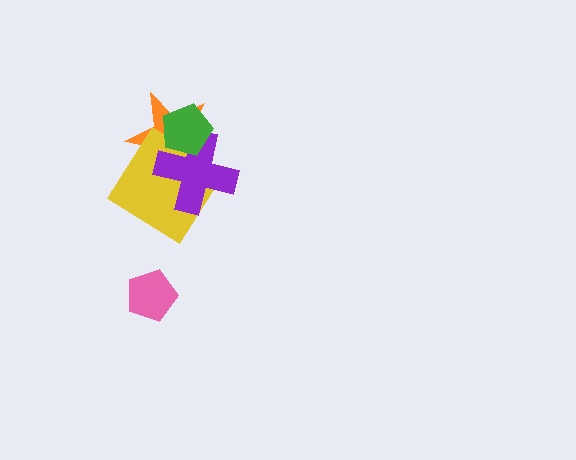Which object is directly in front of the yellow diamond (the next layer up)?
The purple cross is directly in front of the yellow diamond.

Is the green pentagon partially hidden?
No, no other shape covers it.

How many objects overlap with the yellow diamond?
3 objects overlap with the yellow diamond.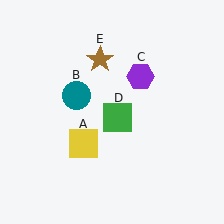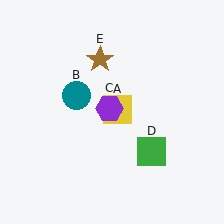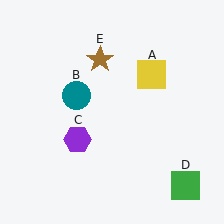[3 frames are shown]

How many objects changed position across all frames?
3 objects changed position: yellow square (object A), purple hexagon (object C), green square (object D).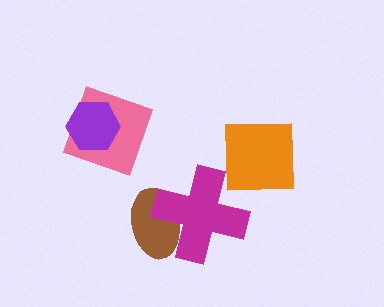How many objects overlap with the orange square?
1 object overlaps with the orange square.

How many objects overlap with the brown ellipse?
1 object overlaps with the brown ellipse.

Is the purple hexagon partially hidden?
No, no other shape covers it.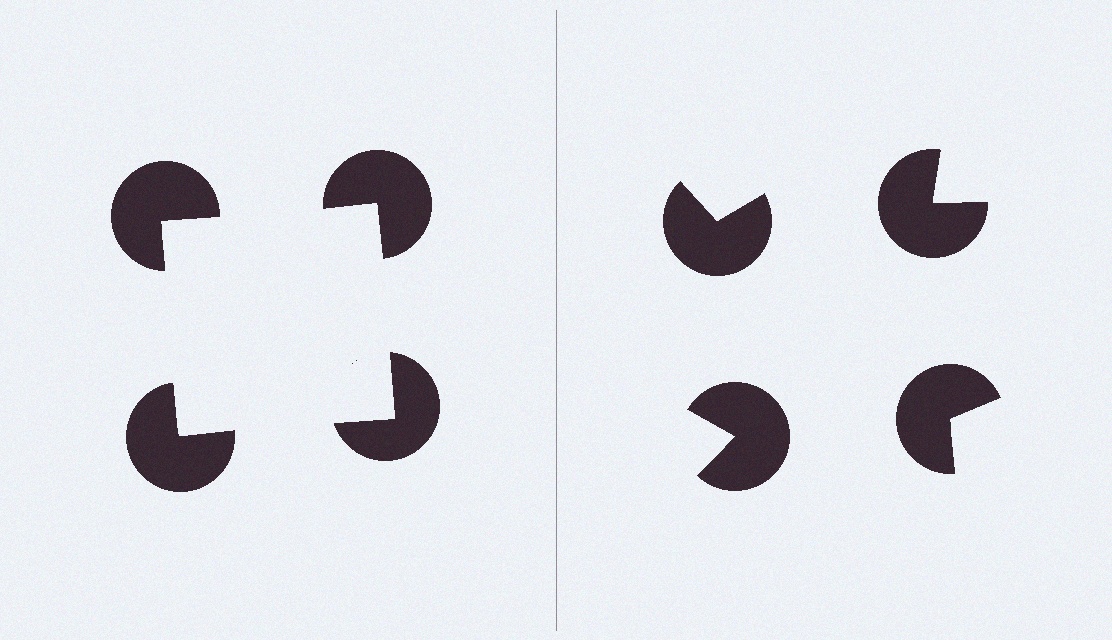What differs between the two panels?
The pac-man discs are positioned identically on both sides; only the wedge orientations differ. On the left they align to a square; on the right they are misaligned.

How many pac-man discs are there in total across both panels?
8 — 4 on each side.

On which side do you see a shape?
An illusory square appears on the left side. On the right side the wedge cuts are rotated, so no coherent shape forms.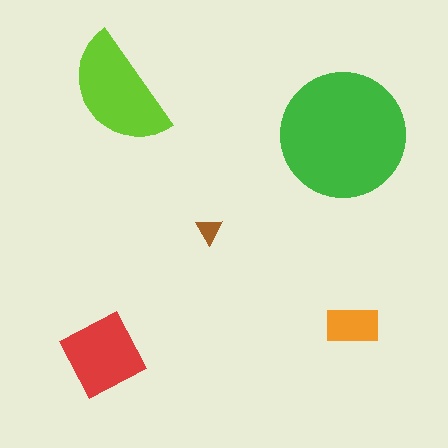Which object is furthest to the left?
The red diamond is leftmost.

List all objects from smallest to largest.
The brown triangle, the orange rectangle, the red diamond, the lime semicircle, the green circle.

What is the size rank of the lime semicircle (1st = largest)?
2nd.